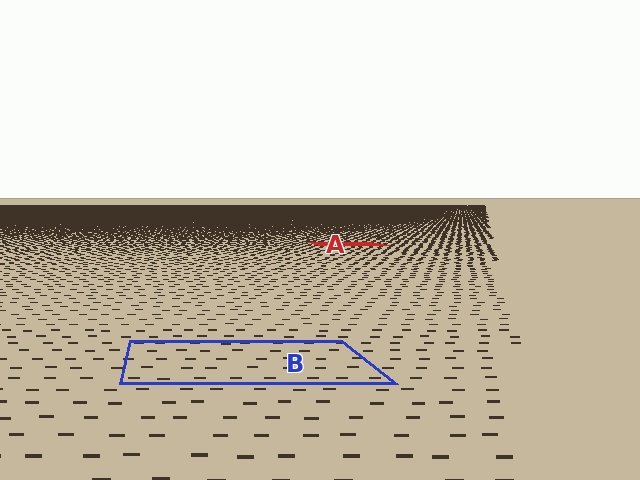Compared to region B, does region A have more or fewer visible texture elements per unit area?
Region A has more texture elements per unit area — they are packed more densely because it is farther away.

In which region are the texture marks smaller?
The texture marks are smaller in region A, because it is farther away.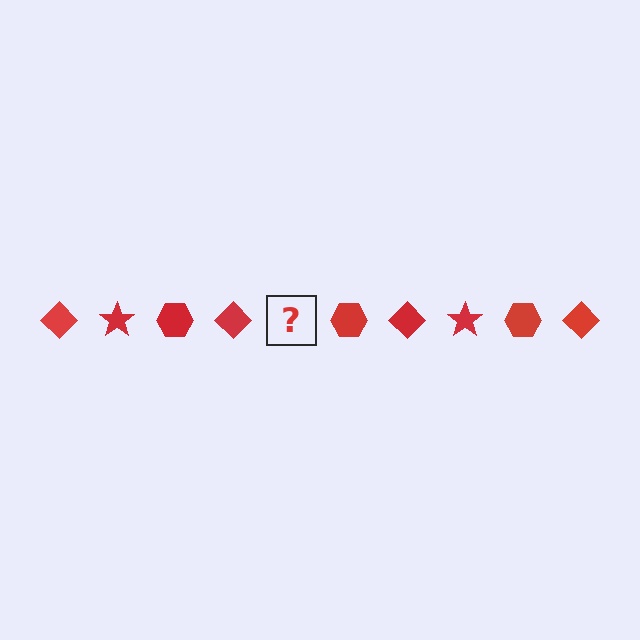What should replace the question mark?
The question mark should be replaced with a red star.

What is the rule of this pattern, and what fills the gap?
The rule is that the pattern cycles through diamond, star, hexagon shapes in red. The gap should be filled with a red star.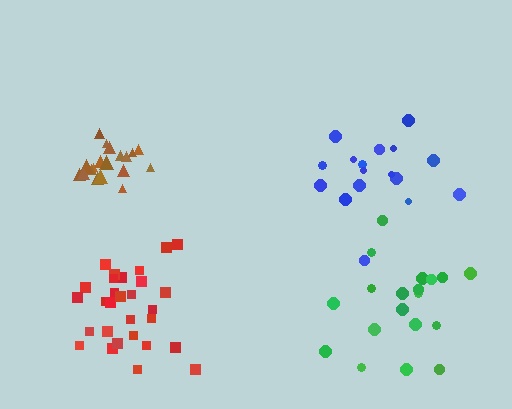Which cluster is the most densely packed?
Brown.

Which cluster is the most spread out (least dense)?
Blue.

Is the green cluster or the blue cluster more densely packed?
Green.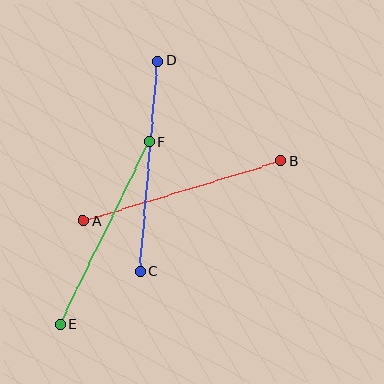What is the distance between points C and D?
The distance is approximately 211 pixels.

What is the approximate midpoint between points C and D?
The midpoint is at approximately (149, 166) pixels.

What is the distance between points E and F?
The distance is approximately 203 pixels.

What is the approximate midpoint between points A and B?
The midpoint is at approximately (182, 191) pixels.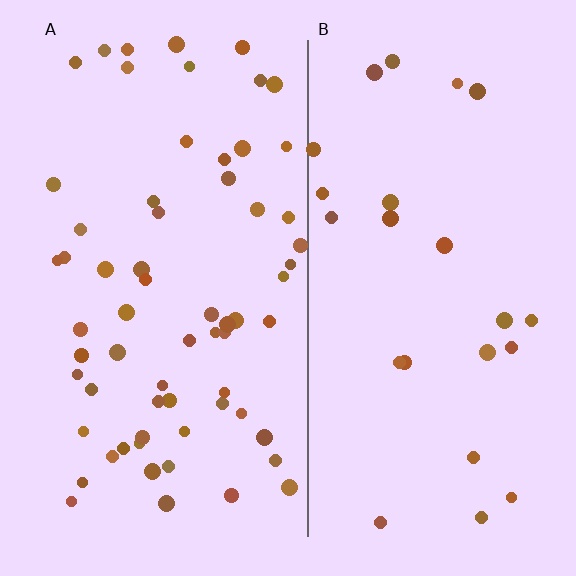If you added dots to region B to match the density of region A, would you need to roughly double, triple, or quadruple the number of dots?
Approximately triple.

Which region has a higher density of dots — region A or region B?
A (the left).